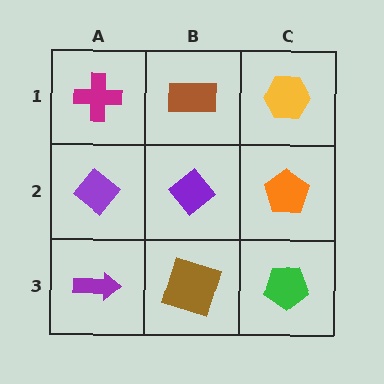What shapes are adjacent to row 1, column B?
A purple diamond (row 2, column B), a magenta cross (row 1, column A), a yellow hexagon (row 1, column C).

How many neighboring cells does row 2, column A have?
3.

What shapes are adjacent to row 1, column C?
An orange pentagon (row 2, column C), a brown rectangle (row 1, column B).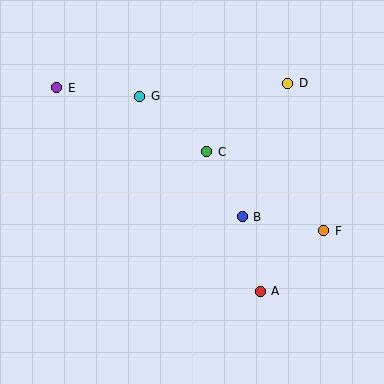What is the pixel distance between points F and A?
The distance between F and A is 88 pixels.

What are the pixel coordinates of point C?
Point C is at (207, 152).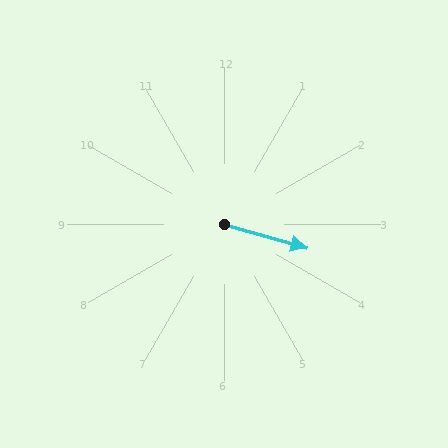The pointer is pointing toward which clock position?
Roughly 4 o'clock.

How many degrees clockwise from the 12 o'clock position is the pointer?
Approximately 106 degrees.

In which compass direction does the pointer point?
East.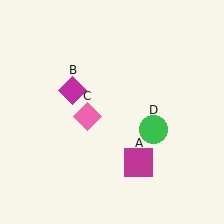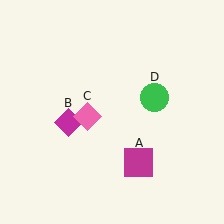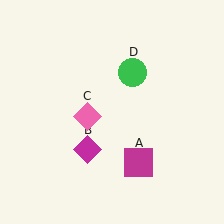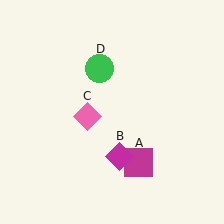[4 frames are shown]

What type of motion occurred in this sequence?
The magenta diamond (object B), green circle (object D) rotated counterclockwise around the center of the scene.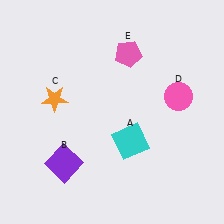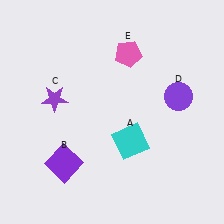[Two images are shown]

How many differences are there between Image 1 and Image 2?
There are 2 differences between the two images.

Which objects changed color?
C changed from orange to purple. D changed from pink to purple.